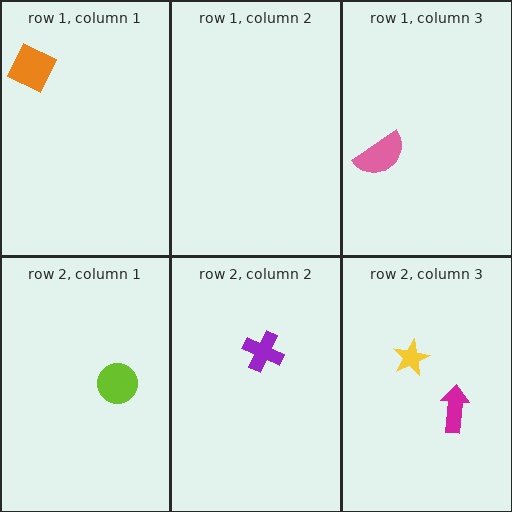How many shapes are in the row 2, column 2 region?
1.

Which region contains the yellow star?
The row 2, column 3 region.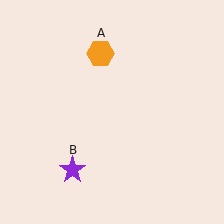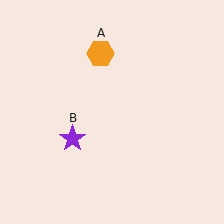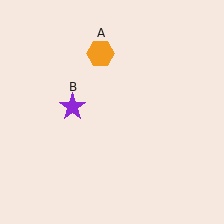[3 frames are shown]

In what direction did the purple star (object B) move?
The purple star (object B) moved up.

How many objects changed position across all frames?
1 object changed position: purple star (object B).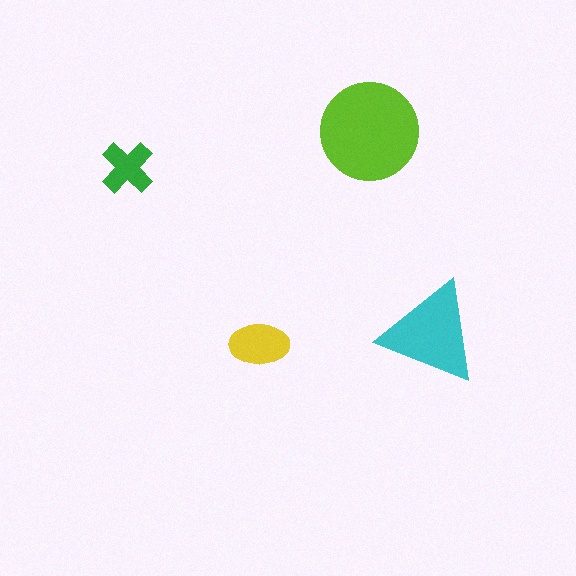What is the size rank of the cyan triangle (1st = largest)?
2nd.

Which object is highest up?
The lime circle is topmost.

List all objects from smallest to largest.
The green cross, the yellow ellipse, the cyan triangle, the lime circle.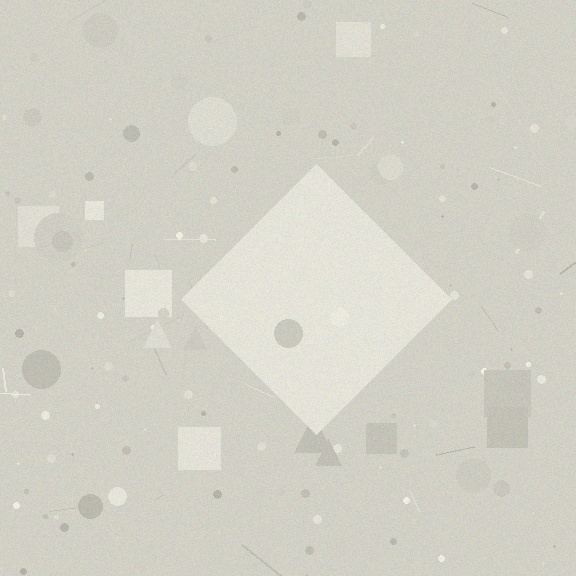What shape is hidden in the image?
A diamond is hidden in the image.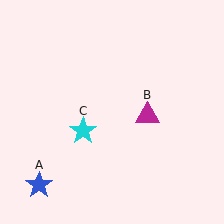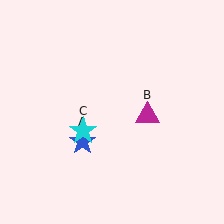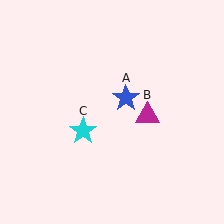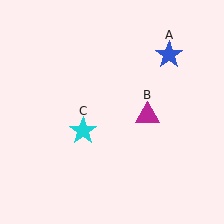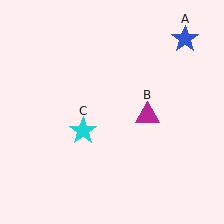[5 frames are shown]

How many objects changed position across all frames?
1 object changed position: blue star (object A).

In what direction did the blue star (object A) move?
The blue star (object A) moved up and to the right.